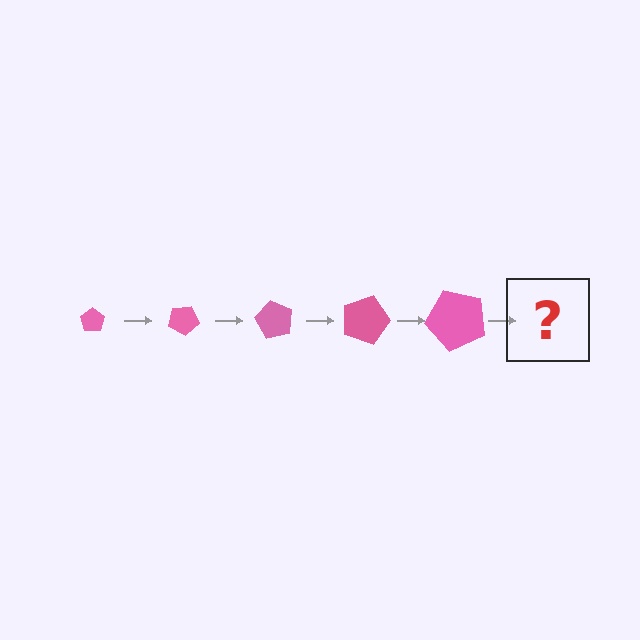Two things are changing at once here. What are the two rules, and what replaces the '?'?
The two rules are that the pentagon grows larger each step and it rotates 30 degrees each step. The '?' should be a pentagon, larger than the previous one and rotated 150 degrees from the start.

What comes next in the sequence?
The next element should be a pentagon, larger than the previous one and rotated 150 degrees from the start.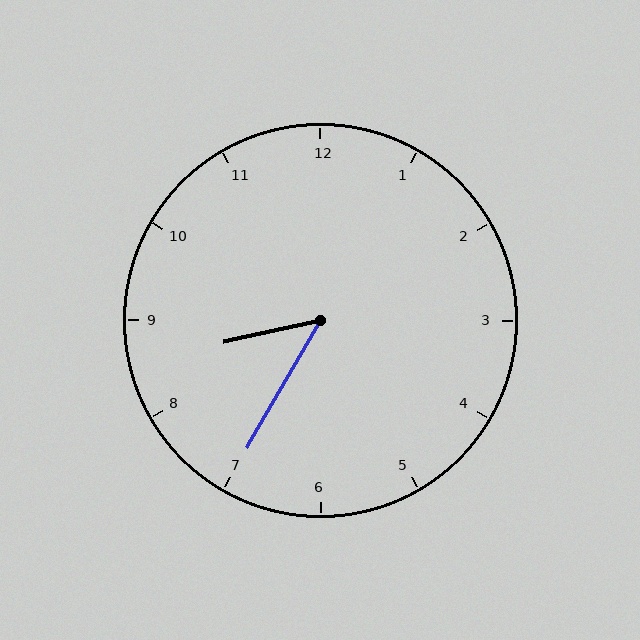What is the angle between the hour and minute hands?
Approximately 48 degrees.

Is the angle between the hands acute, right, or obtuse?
It is acute.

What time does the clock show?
8:35.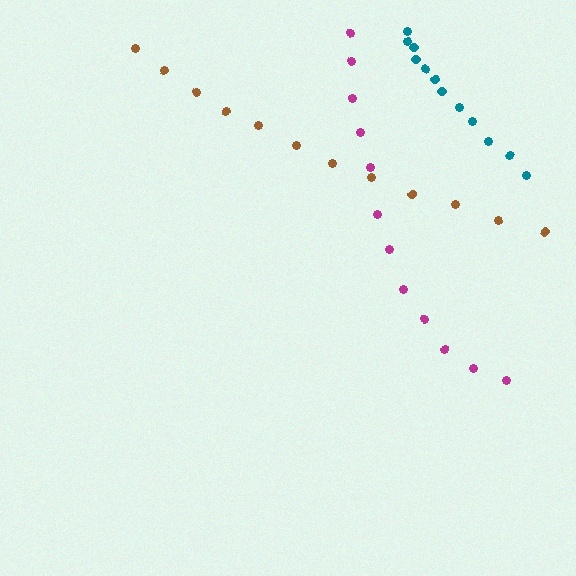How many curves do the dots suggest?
There are 3 distinct paths.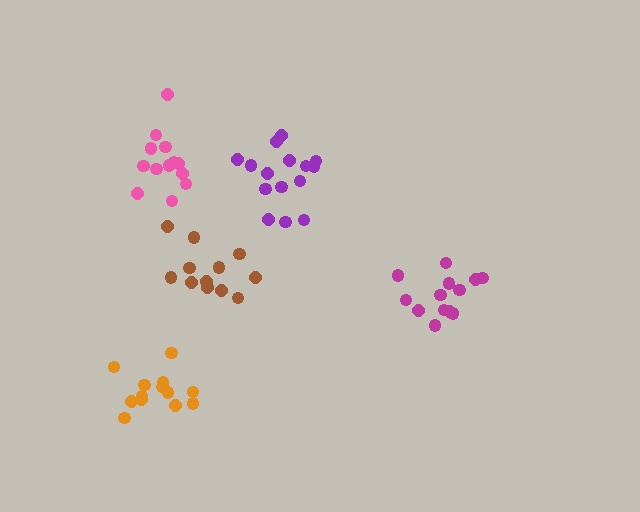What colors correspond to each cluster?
The clusters are colored: orange, brown, magenta, purple, pink.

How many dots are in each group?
Group 1: 13 dots, Group 2: 12 dots, Group 3: 13 dots, Group 4: 15 dots, Group 5: 13 dots (66 total).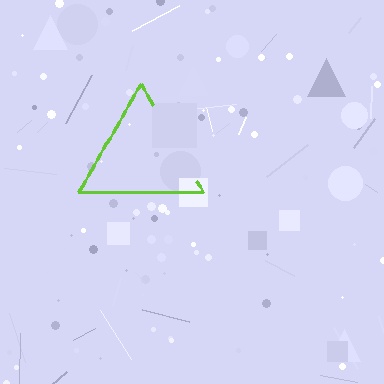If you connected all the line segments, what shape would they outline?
They would outline a triangle.